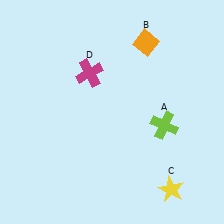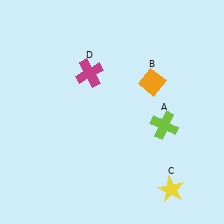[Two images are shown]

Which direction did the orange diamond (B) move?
The orange diamond (B) moved down.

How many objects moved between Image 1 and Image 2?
1 object moved between the two images.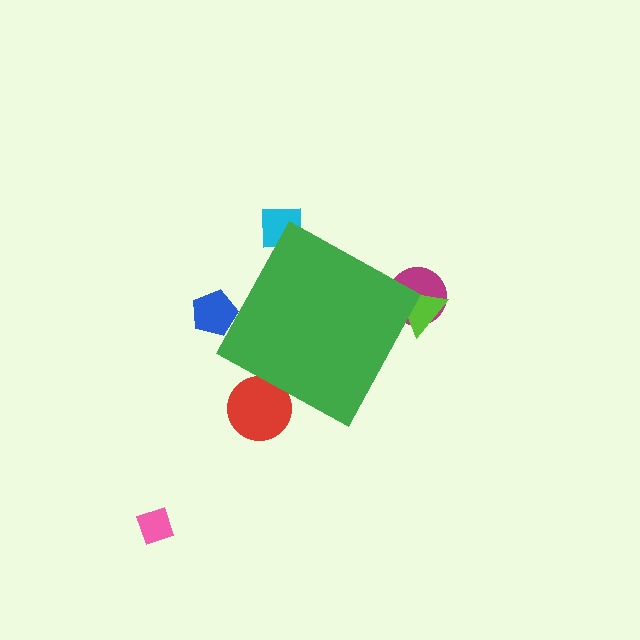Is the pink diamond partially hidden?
No, the pink diamond is fully visible.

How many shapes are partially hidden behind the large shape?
5 shapes are partially hidden.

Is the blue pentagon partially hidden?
Yes, the blue pentagon is partially hidden behind the green diamond.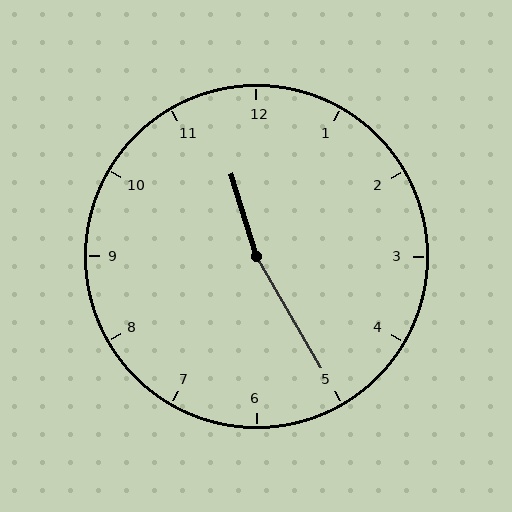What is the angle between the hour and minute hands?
Approximately 168 degrees.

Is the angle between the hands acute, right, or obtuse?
It is obtuse.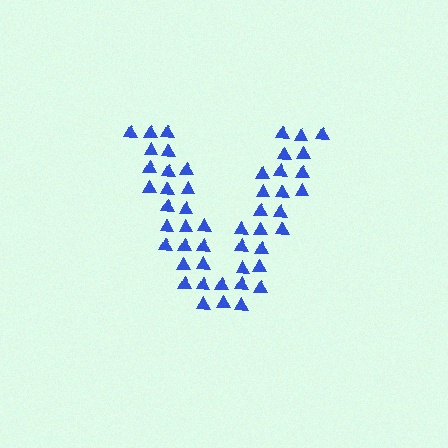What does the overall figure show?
The overall figure shows the letter V.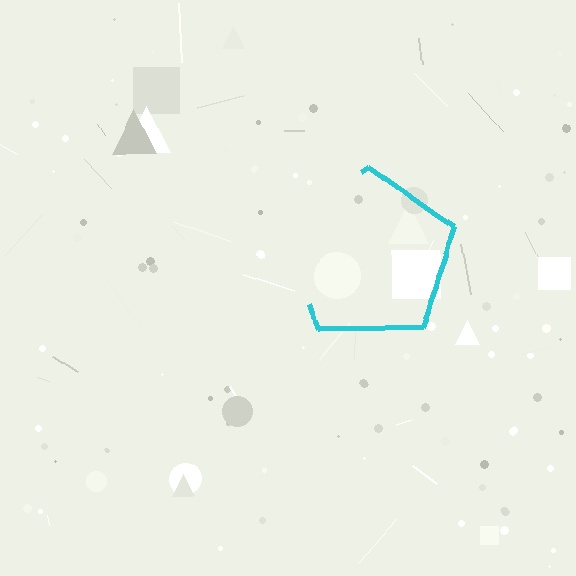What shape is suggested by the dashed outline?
The dashed outline suggests a pentagon.